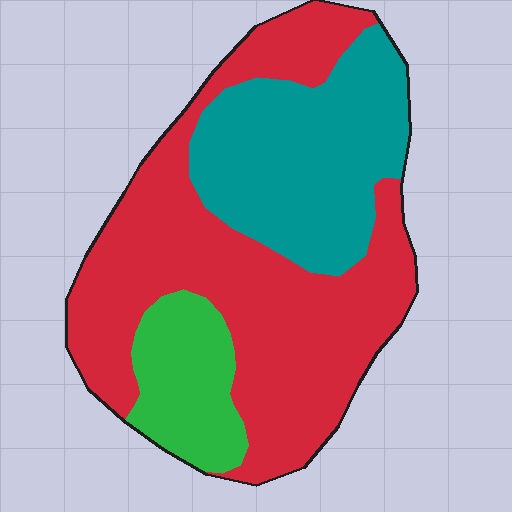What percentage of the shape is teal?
Teal covers 30% of the shape.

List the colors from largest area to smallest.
From largest to smallest: red, teal, green.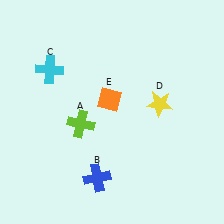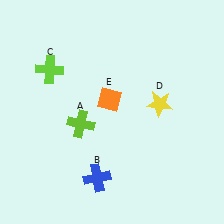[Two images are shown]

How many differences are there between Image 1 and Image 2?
There is 1 difference between the two images.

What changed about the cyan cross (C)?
In Image 1, C is cyan. In Image 2, it changed to lime.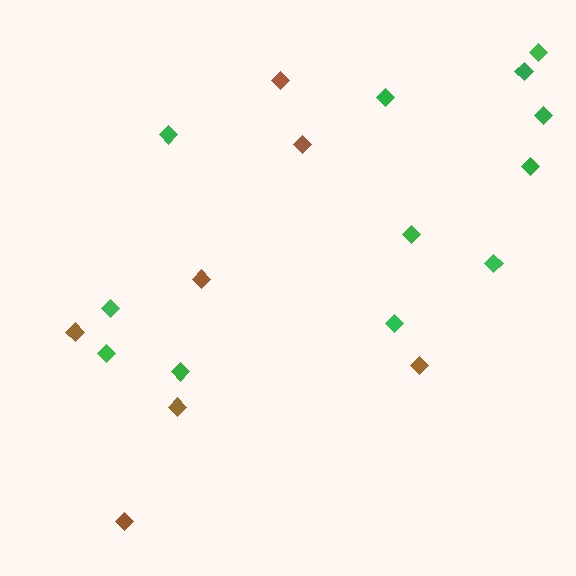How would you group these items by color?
There are 2 groups: one group of green diamonds (12) and one group of brown diamonds (7).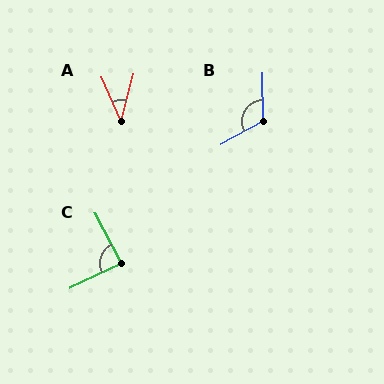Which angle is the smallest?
A, at approximately 38 degrees.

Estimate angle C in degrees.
Approximately 88 degrees.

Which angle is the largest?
B, at approximately 118 degrees.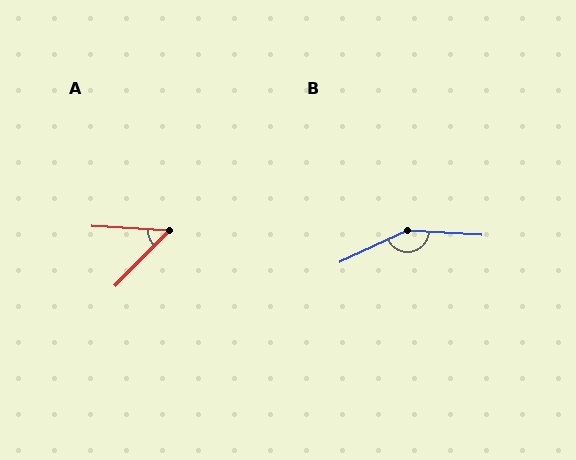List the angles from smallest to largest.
A (49°), B (151°).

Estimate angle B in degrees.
Approximately 151 degrees.